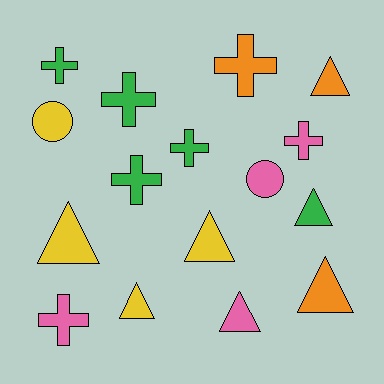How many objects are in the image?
There are 16 objects.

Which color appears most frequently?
Green, with 5 objects.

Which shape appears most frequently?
Cross, with 7 objects.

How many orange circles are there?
There are no orange circles.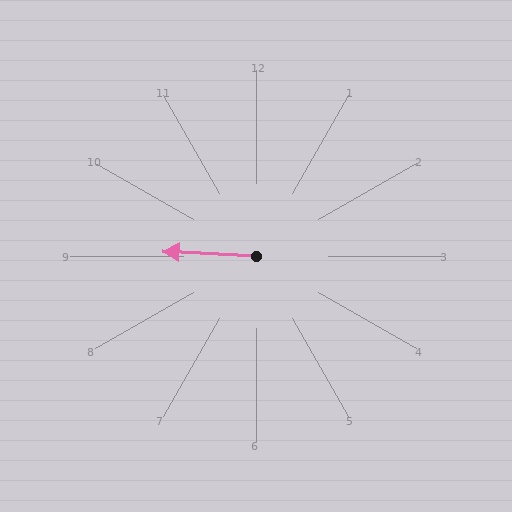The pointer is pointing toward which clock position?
Roughly 9 o'clock.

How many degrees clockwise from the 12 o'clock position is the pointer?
Approximately 273 degrees.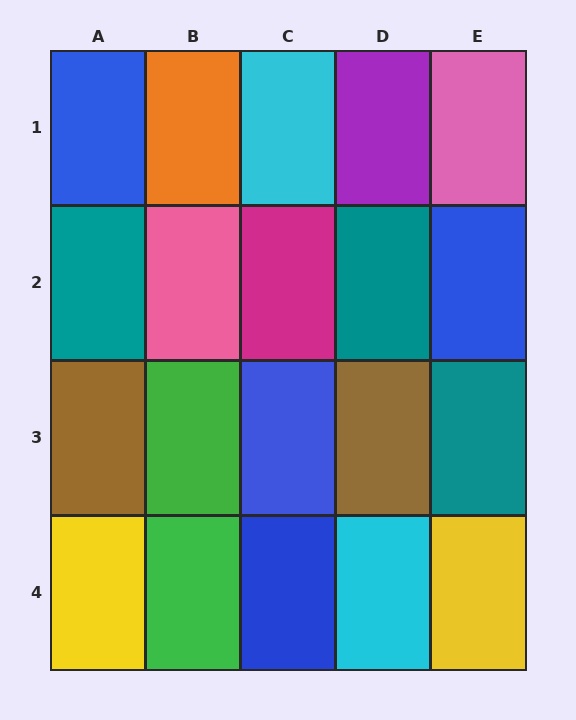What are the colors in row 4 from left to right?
Yellow, green, blue, cyan, yellow.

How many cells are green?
2 cells are green.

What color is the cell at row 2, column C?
Magenta.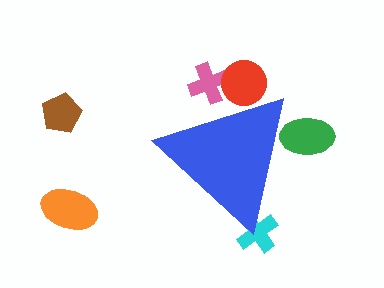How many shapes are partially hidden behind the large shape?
4 shapes are partially hidden.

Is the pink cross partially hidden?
Yes, the pink cross is partially hidden behind the blue triangle.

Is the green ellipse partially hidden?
Yes, the green ellipse is partially hidden behind the blue triangle.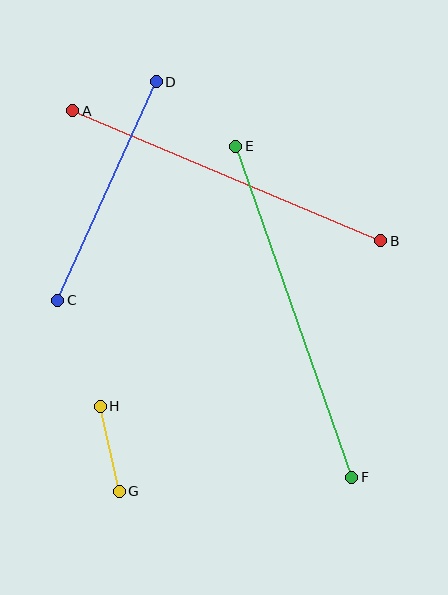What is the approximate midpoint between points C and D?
The midpoint is at approximately (107, 191) pixels.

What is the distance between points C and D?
The distance is approximately 239 pixels.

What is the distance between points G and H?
The distance is approximately 87 pixels.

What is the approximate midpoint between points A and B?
The midpoint is at approximately (227, 176) pixels.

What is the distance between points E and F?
The distance is approximately 350 pixels.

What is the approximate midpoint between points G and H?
The midpoint is at approximately (110, 449) pixels.